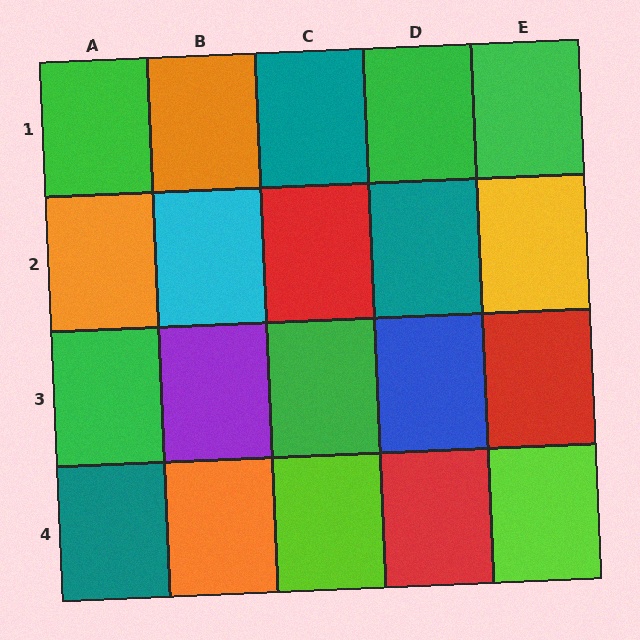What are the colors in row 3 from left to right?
Green, purple, green, blue, red.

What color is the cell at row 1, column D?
Green.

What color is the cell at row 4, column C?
Lime.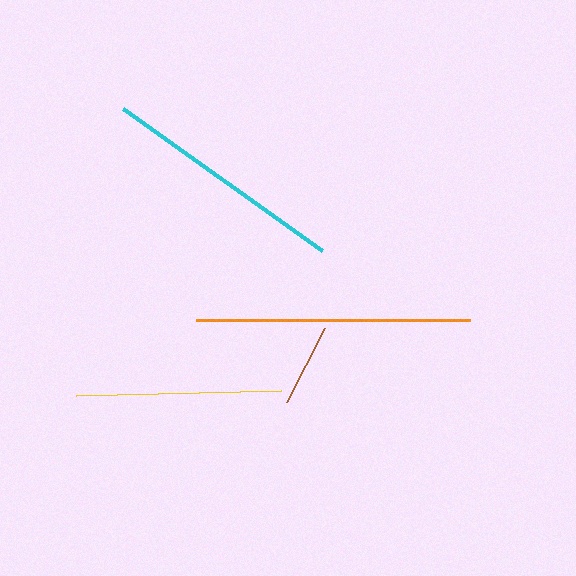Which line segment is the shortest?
The brown line is the shortest at approximately 83 pixels.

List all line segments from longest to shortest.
From longest to shortest: orange, cyan, yellow, brown.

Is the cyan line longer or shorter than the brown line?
The cyan line is longer than the brown line.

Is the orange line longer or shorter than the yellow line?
The orange line is longer than the yellow line.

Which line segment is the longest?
The orange line is the longest at approximately 274 pixels.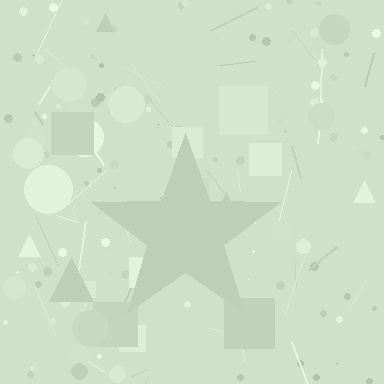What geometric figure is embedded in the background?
A star is embedded in the background.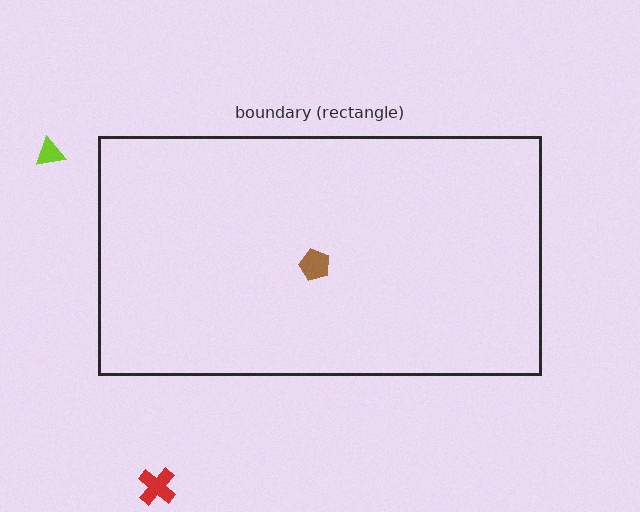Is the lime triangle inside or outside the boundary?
Outside.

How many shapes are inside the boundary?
1 inside, 2 outside.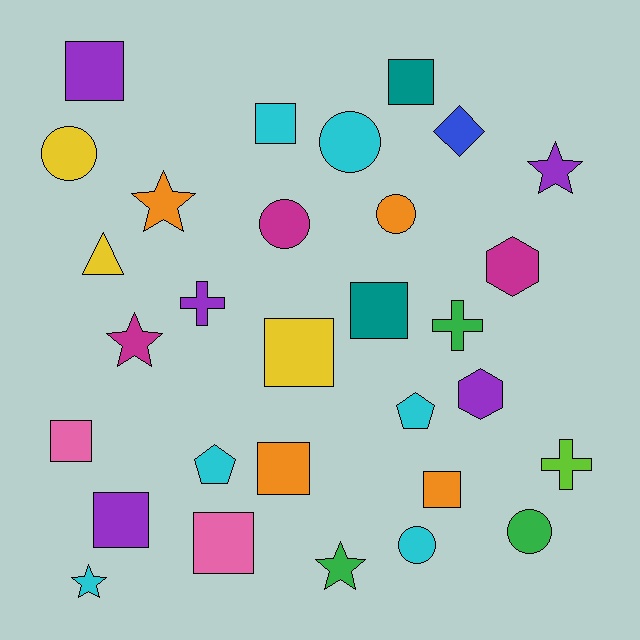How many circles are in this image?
There are 6 circles.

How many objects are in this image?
There are 30 objects.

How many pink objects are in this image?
There are 2 pink objects.